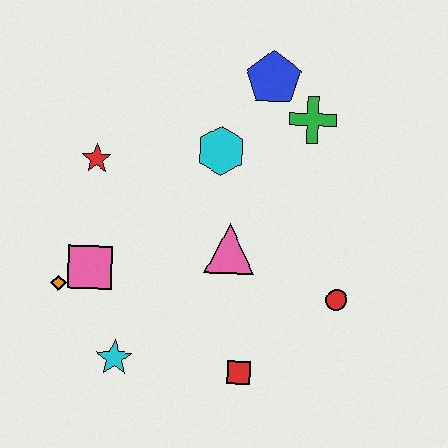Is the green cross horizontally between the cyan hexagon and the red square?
No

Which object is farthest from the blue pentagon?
The cyan star is farthest from the blue pentagon.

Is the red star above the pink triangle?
Yes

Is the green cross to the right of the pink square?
Yes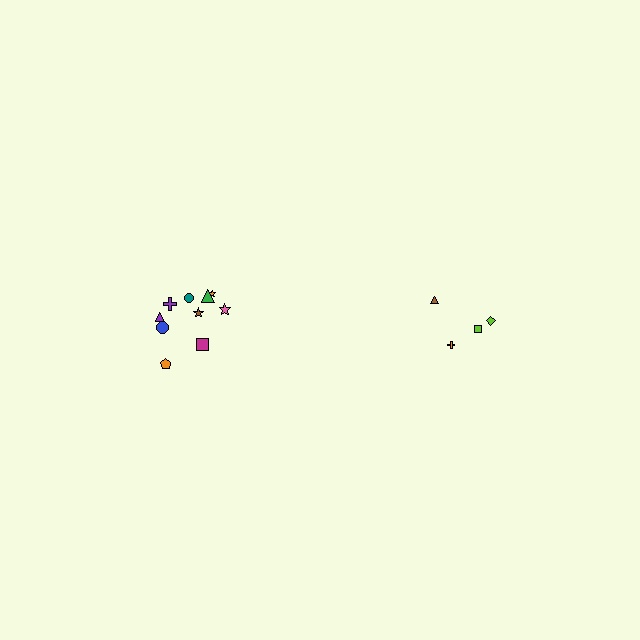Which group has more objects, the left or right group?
The left group.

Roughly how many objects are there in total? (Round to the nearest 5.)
Roughly 15 objects in total.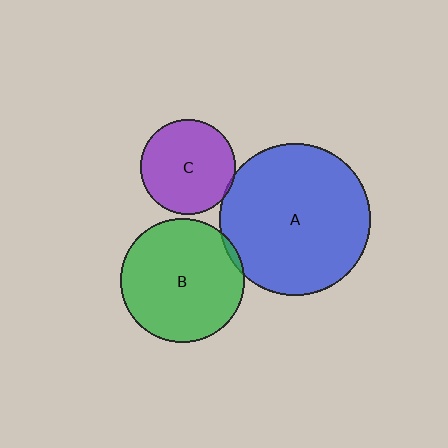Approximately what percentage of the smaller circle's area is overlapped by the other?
Approximately 5%.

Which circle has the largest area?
Circle A (blue).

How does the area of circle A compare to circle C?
Approximately 2.6 times.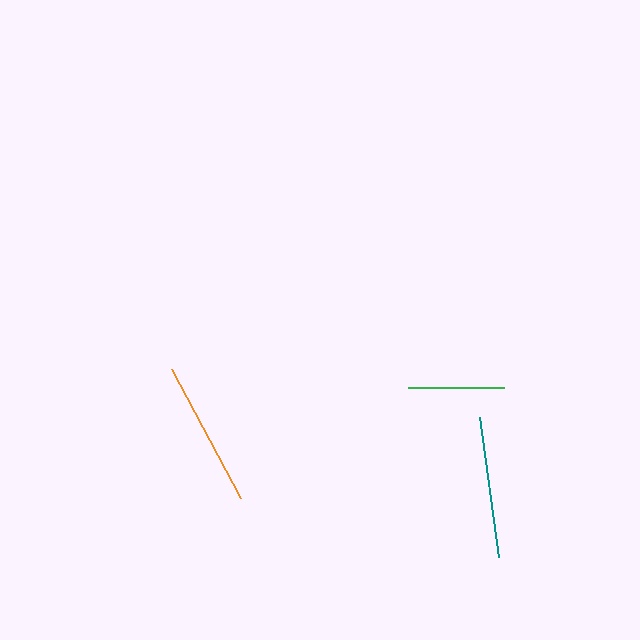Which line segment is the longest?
The orange line is the longest at approximately 146 pixels.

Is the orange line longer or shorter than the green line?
The orange line is longer than the green line.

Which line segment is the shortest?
The green line is the shortest at approximately 95 pixels.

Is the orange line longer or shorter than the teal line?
The orange line is longer than the teal line.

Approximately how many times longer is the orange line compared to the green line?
The orange line is approximately 1.5 times the length of the green line.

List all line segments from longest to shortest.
From longest to shortest: orange, teal, green.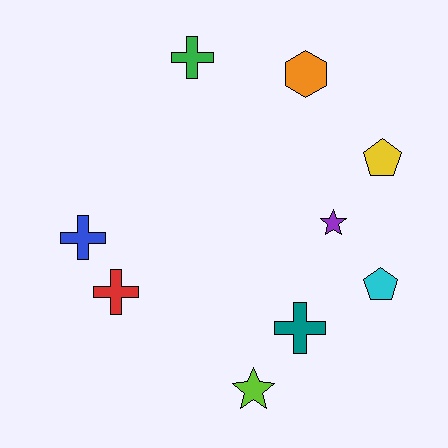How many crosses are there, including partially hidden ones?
There are 4 crosses.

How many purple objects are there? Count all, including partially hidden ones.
There is 1 purple object.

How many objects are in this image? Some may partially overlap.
There are 9 objects.